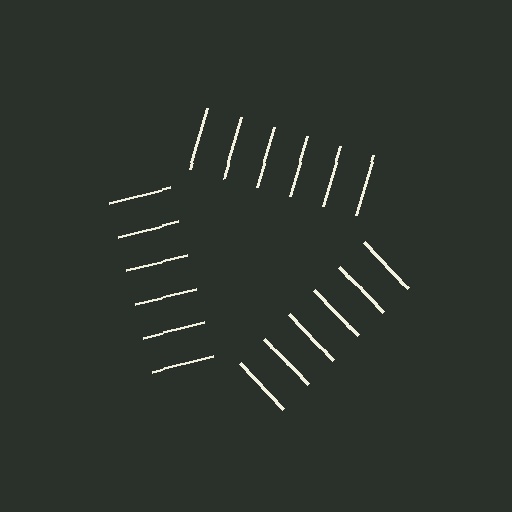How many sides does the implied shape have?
3 sides — the line-ends trace a triangle.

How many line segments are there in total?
18 — 6 along each of the 3 edges.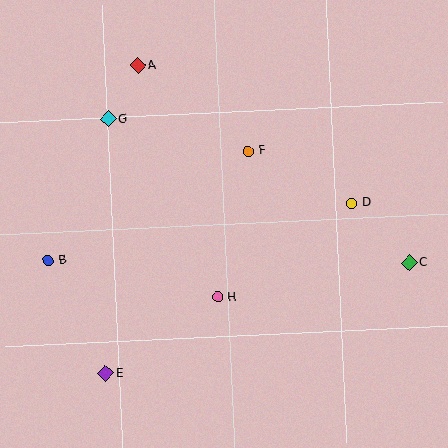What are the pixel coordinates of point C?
Point C is at (409, 263).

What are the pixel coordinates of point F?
Point F is at (248, 151).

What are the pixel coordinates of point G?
Point G is at (108, 119).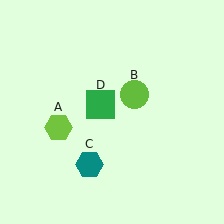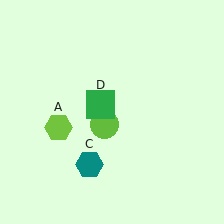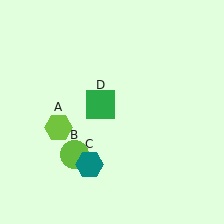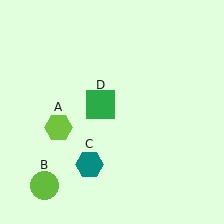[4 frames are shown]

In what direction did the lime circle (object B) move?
The lime circle (object B) moved down and to the left.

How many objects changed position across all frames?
1 object changed position: lime circle (object B).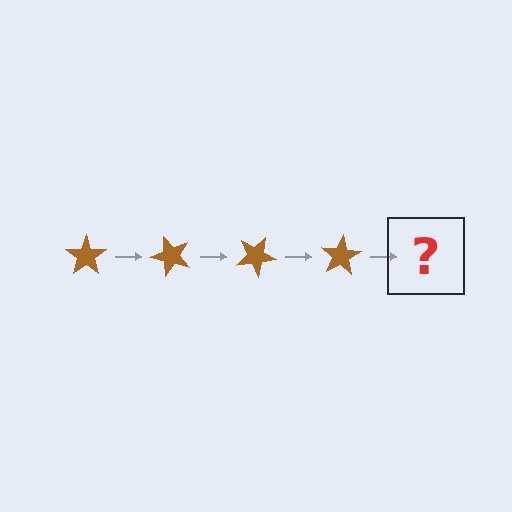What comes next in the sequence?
The next element should be a brown star rotated 200 degrees.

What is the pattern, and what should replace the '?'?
The pattern is that the star rotates 50 degrees each step. The '?' should be a brown star rotated 200 degrees.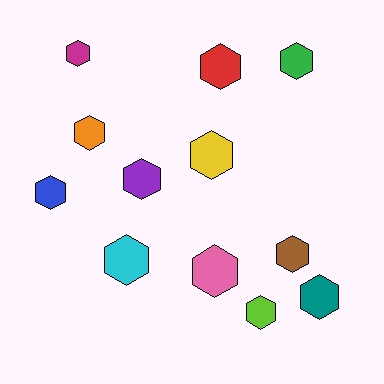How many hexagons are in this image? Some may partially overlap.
There are 12 hexagons.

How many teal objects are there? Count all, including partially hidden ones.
There is 1 teal object.